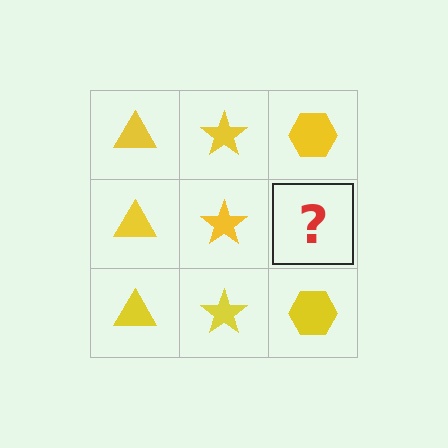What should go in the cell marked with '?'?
The missing cell should contain a yellow hexagon.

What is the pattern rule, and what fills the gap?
The rule is that each column has a consistent shape. The gap should be filled with a yellow hexagon.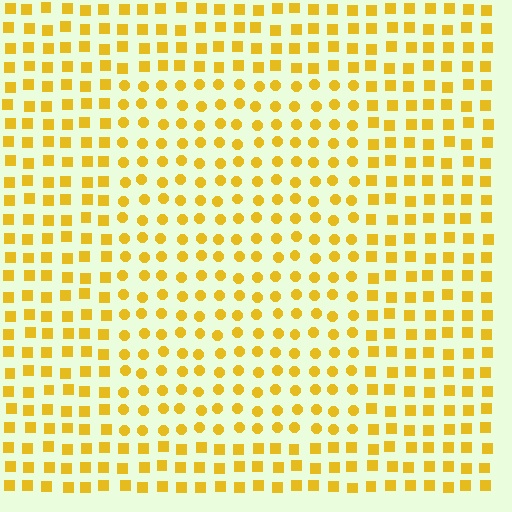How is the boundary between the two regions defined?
The boundary is defined by a change in element shape: circles inside vs. squares outside. All elements share the same color and spacing.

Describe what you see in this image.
The image is filled with small yellow elements arranged in a uniform grid. A rectangle-shaped region contains circles, while the surrounding area contains squares. The boundary is defined purely by the change in element shape.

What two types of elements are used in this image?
The image uses circles inside the rectangle region and squares outside it.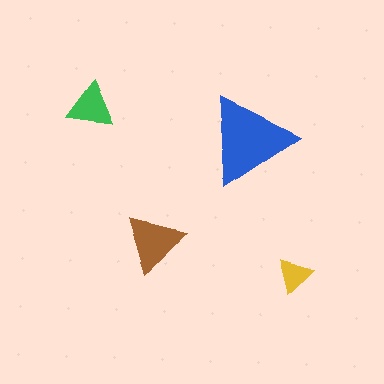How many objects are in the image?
There are 4 objects in the image.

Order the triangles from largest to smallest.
the blue one, the brown one, the green one, the yellow one.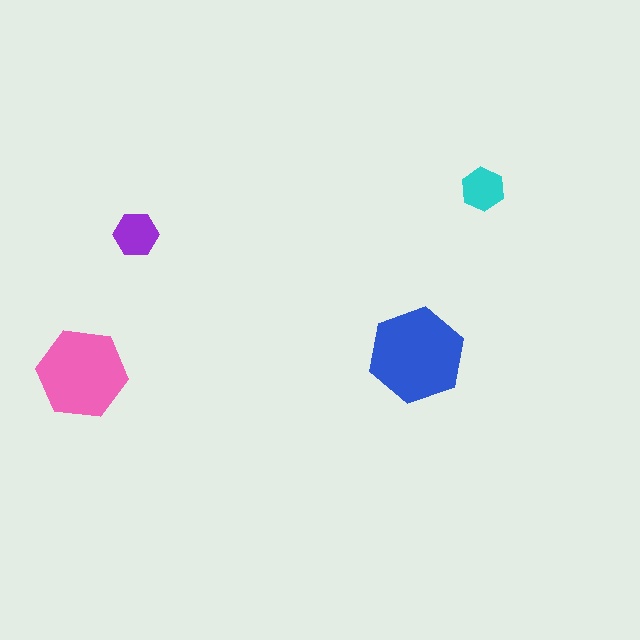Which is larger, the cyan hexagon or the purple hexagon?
The purple one.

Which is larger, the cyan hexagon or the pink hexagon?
The pink one.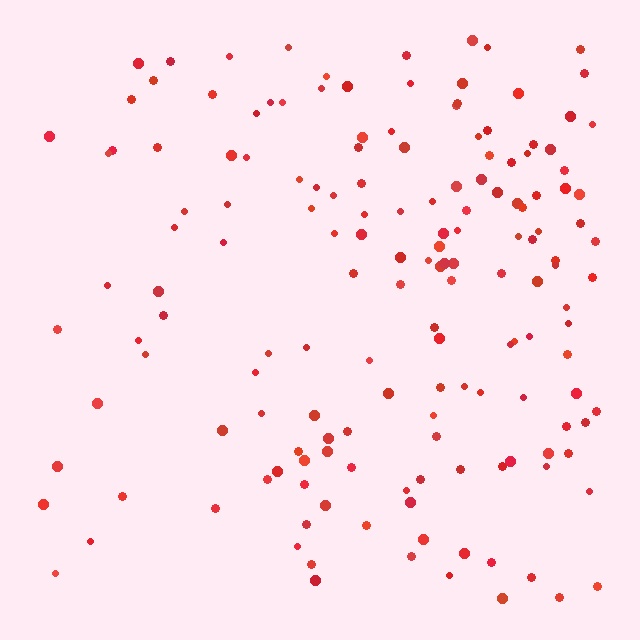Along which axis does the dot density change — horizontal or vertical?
Horizontal.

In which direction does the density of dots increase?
From left to right, with the right side densest.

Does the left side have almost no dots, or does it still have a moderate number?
Still a moderate number, just noticeably fewer than the right.